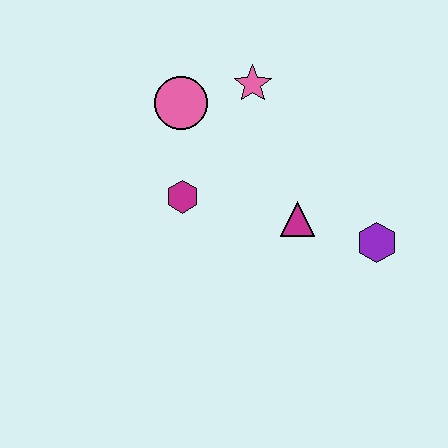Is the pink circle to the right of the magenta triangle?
No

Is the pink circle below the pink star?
Yes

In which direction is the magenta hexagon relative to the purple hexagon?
The magenta hexagon is to the left of the purple hexagon.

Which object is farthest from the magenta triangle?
The pink circle is farthest from the magenta triangle.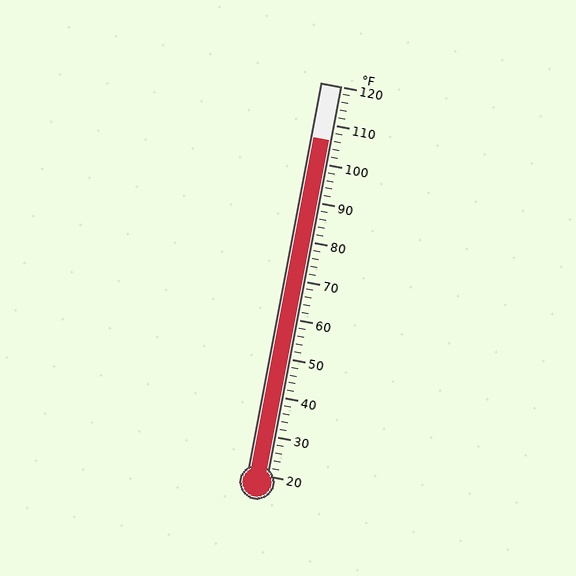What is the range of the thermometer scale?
The thermometer scale ranges from 20°F to 120°F.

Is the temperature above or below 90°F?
The temperature is above 90°F.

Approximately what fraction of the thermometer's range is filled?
The thermometer is filled to approximately 85% of its range.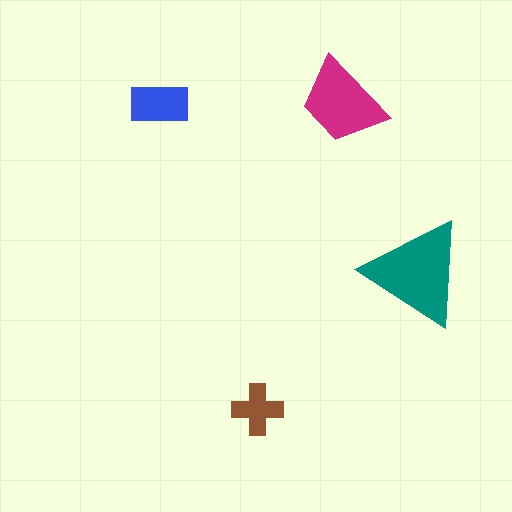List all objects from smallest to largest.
The brown cross, the blue rectangle, the magenta trapezoid, the teal triangle.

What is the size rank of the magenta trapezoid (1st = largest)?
2nd.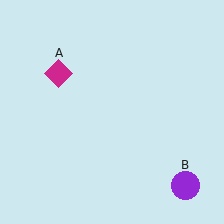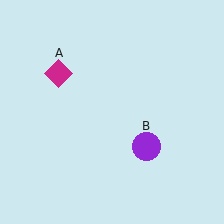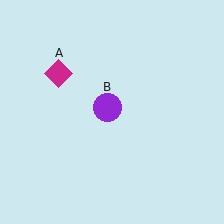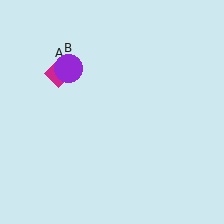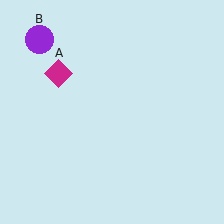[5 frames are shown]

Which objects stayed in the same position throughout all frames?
Magenta diamond (object A) remained stationary.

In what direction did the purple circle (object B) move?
The purple circle (object B) moved up and to the left.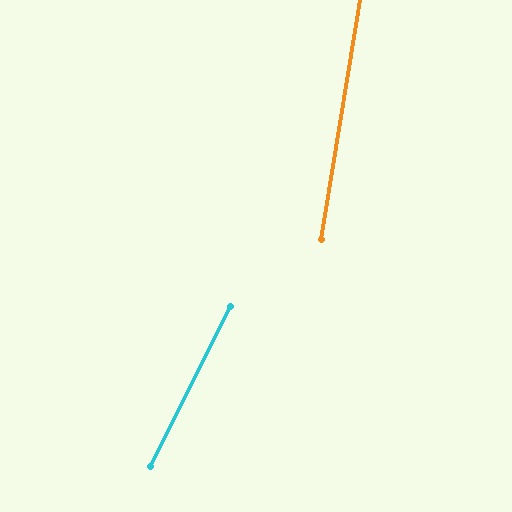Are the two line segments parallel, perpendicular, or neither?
Neither parallel nor perpendicular — they differ by about 17°.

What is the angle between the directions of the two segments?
Approximately 17 degrees.